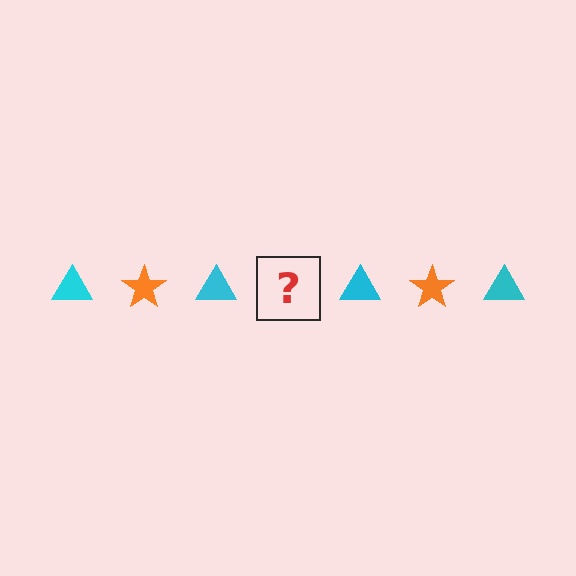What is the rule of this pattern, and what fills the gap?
The rule is that the pattern alternates between cyan triangle and orange star. The gap should be filled with an orange star.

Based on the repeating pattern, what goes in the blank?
The blank should be an orange star.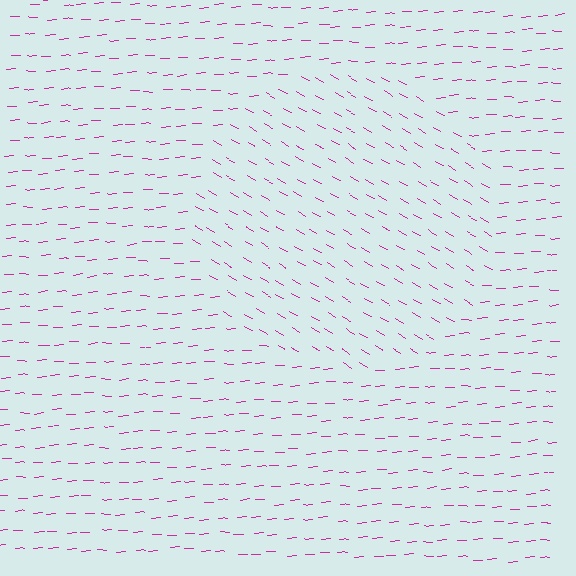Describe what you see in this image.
The image is filled with small magenta line segments. A circle region in the image has lines oriented differently from the surrounding lines, creating a visible texture boundary.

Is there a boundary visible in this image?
Yes, there is a texture boundary formed by a change in line orientation.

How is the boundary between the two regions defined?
The boundary is defined purely by a change in line orientation (approximately 34 degrees difference). All lines are the same color and thickness.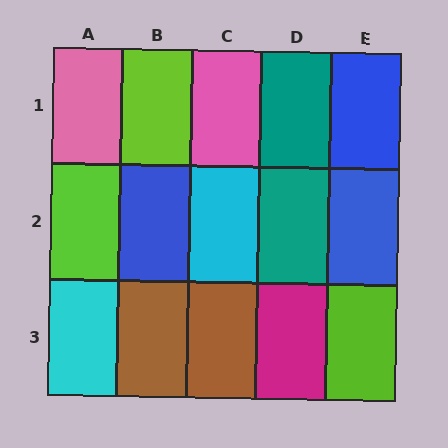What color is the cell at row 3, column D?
Magenta.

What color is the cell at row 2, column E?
Blue.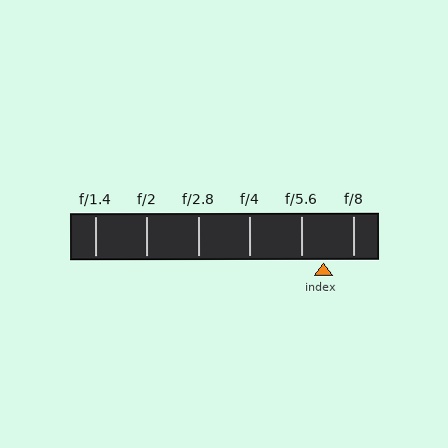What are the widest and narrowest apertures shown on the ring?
The widest aperture shown is f/1.4 and the narrowest is f/8.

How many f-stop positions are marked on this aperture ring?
There are 6 f-stop positions marked.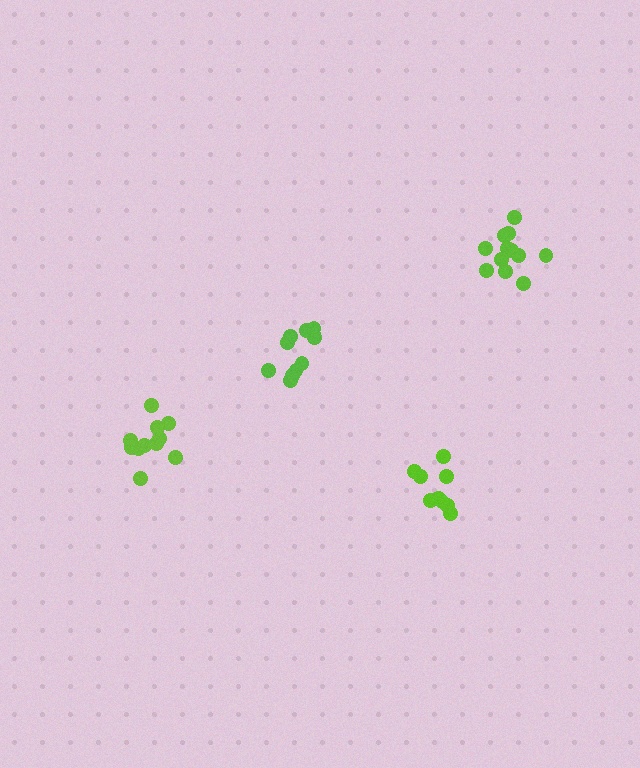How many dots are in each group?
Group 1: 11 dots, Group 2: 9 dots, Group 3: 11 dots, Group 4: 12 dots (43 total).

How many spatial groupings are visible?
There are 4 spatial groupings.